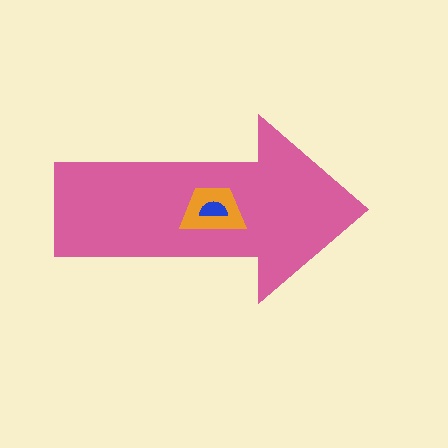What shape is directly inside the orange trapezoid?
The blue semicircle.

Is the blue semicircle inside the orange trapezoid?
Yes.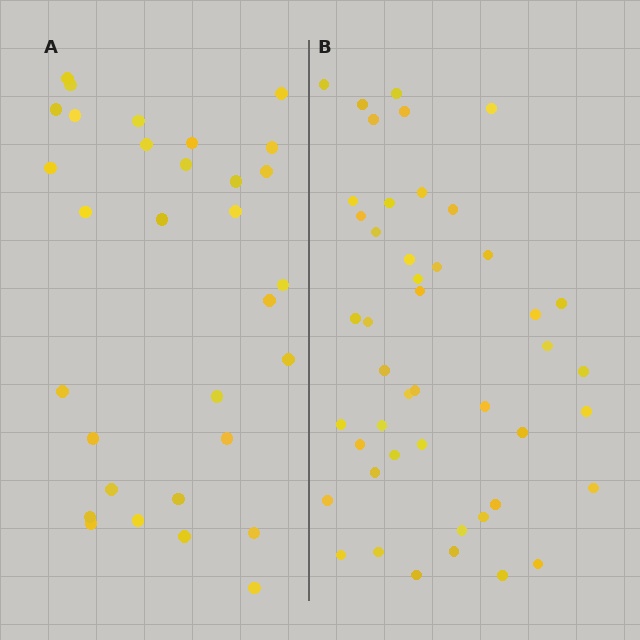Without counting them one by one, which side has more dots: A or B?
Region B (the right region) has more dots.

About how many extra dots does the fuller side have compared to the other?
Region B has approximately 15 more dots than region A.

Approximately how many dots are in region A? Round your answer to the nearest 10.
About 30 dots. (The exact count is 31, which rounds to 30.)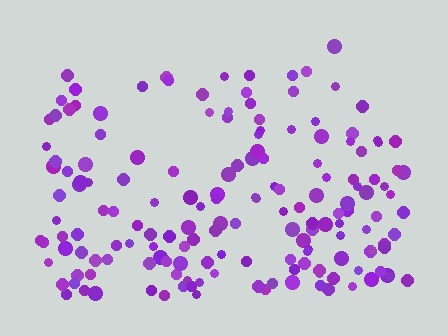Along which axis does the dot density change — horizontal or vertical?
Vertical.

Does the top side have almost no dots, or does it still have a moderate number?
Still a moderate number, just noticeably fewer than the bottom.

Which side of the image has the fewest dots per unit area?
The top.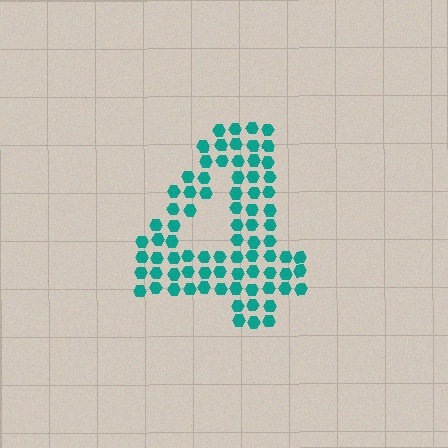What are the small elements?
The small elements are hexagons.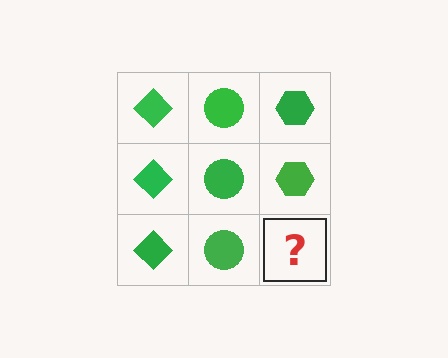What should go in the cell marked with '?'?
The missing cell should contain a green hexagon.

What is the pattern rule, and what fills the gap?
The rule is that each column has a consistent shape. The gap should be filled with a green hexagon.